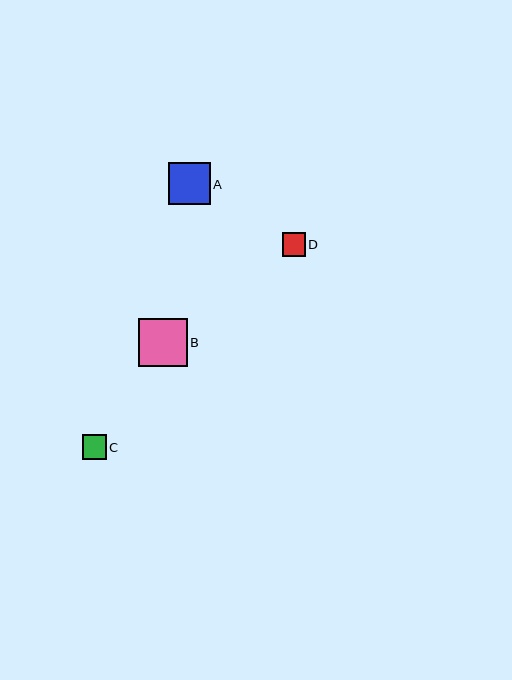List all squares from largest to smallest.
From largest to smallest: B, A, C, D.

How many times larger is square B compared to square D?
Square B is approximately 2.1 times the size of square D.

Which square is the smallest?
Square D is the smallest with a size of approximately 23 pixels.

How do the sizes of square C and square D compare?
Square C and square D are approximately the same size.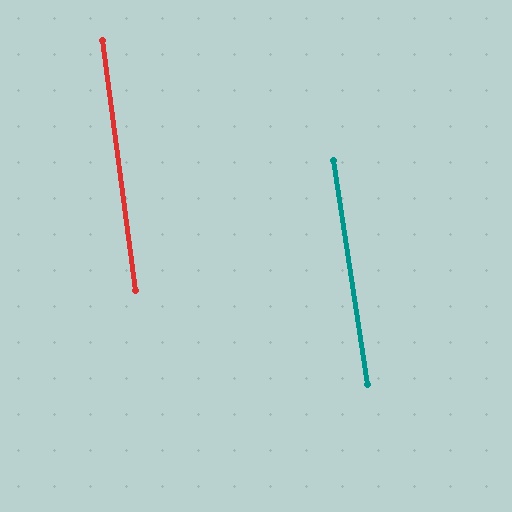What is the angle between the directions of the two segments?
Approximately 1 degree.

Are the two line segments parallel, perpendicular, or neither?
Parallel — their directions differ by only 0.9°.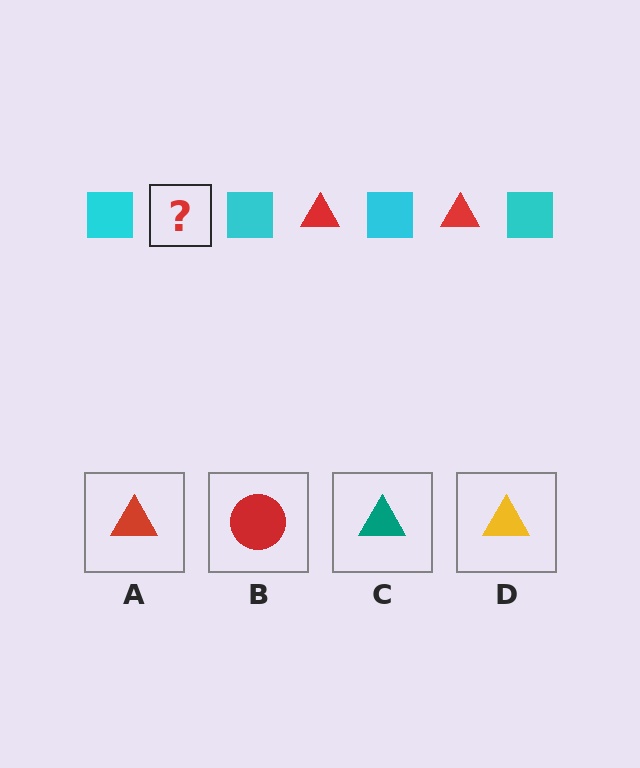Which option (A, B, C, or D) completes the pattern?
A.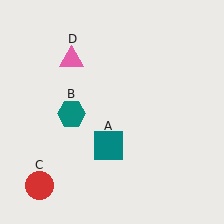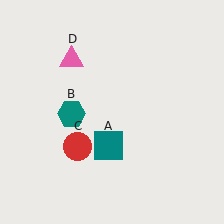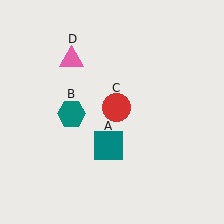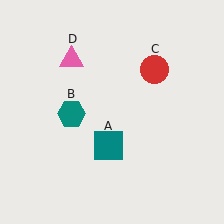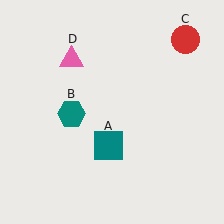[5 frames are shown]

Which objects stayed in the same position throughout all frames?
Teal square (object A) and teal hexagon (object B) and pink triangle (object D) remained stationary.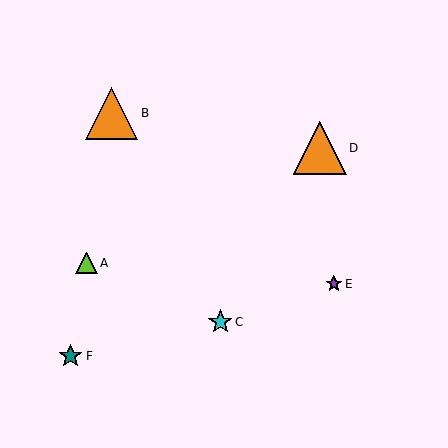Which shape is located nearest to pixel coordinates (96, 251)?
The lime triangle (labeled A) at (86, 263) is nearest to that location.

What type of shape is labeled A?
Shape A is a lime triangle.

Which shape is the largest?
The orange triangle (labeled D) is the largest.